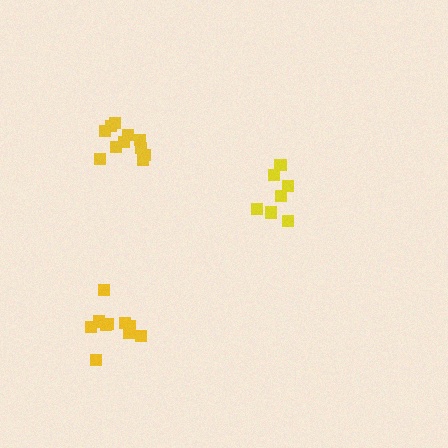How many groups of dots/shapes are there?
There are 3 groups.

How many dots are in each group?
Group 1: 7 dots, Group 2: 10 dots, Group 3: 11 dots (28 total).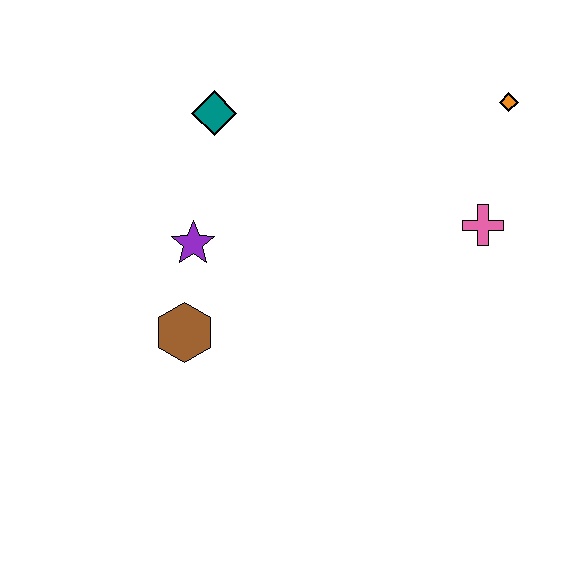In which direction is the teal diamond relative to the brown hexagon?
The teal diamond is above the brown hexagon.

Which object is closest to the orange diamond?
The pink cross is closest to the orange diamond.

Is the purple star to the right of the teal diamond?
No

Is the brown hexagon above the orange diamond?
No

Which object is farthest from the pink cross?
The brown hexagon is farthest from the pink cross.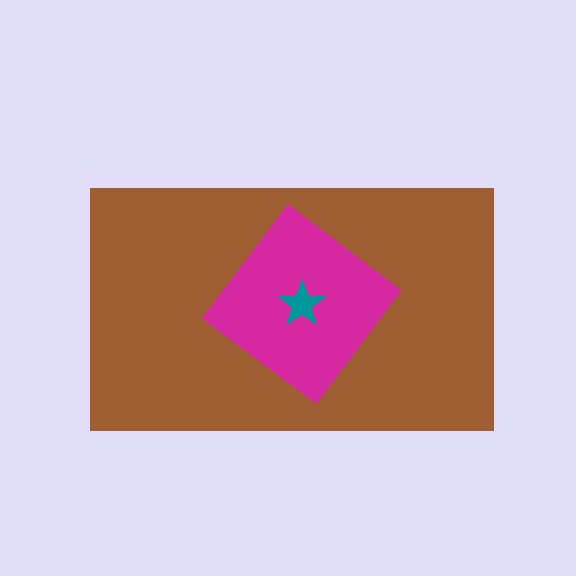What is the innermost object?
The teal star.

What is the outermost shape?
The brown rectangle.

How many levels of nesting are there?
3.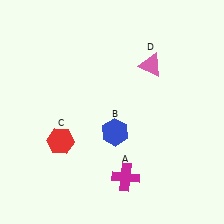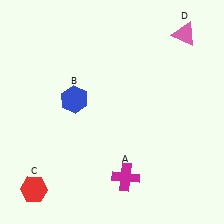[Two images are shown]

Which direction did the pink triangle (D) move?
The pink triangle (D) moved right.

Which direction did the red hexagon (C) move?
The red hexagon (C) moved down.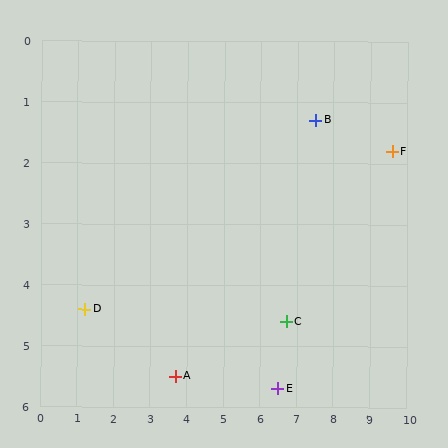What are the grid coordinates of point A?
Point A is at approximately (3.7, 5.5).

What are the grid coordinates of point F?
Point F is at approximately (9.6, 1.8).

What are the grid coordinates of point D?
Point D is at approximately (1.2, 4.4).